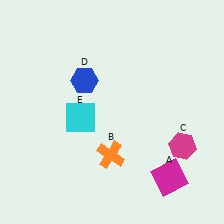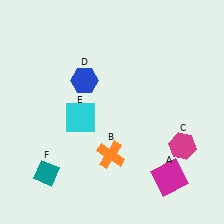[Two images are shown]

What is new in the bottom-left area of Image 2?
A teal diamond (F) was added in the bottom-left area of Image 2.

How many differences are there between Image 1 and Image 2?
There is 1 difference between the two images.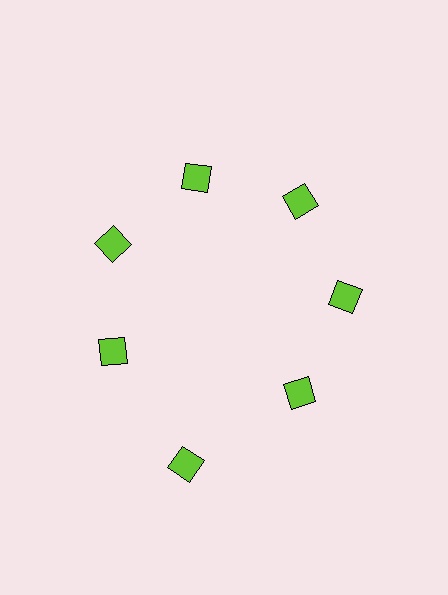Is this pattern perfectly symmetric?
No. The 7 lime diamonds are arranged in a ring, but one element near the 6 o'clock position is pushed outward from the center, breaking the 7-fold rotational symmetry.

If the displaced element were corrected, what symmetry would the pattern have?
It would have 7-fold rotational symmetry — the pattern would map onto itself every 51 degrees.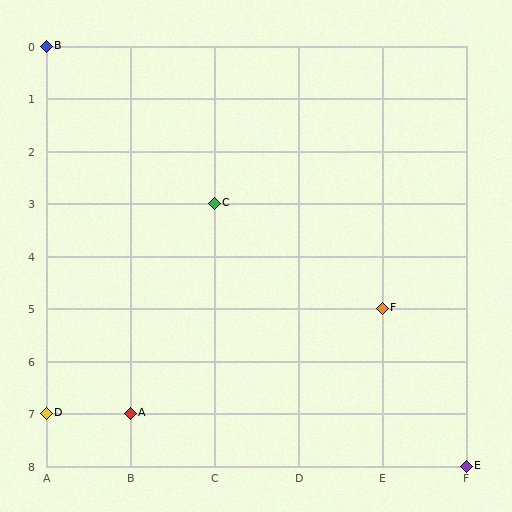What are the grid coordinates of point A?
Point A is at grid coordinates (B, 7).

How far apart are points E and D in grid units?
Points E and D are 5 columns and 1 row apart (about 5.1 grid units diagonally).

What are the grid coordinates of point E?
Point E is at grid coordinates (F, 8).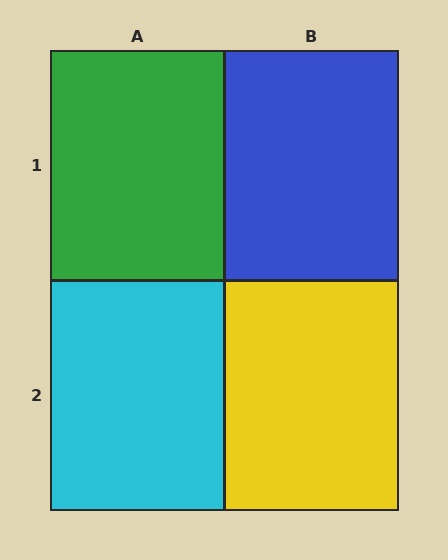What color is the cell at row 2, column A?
Cyan.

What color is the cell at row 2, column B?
Yellow.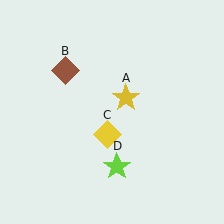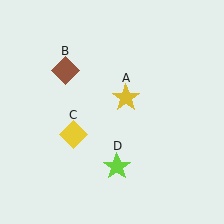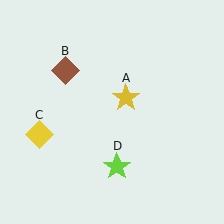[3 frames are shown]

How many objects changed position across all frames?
1 object changed position: yellow diamond (object C).